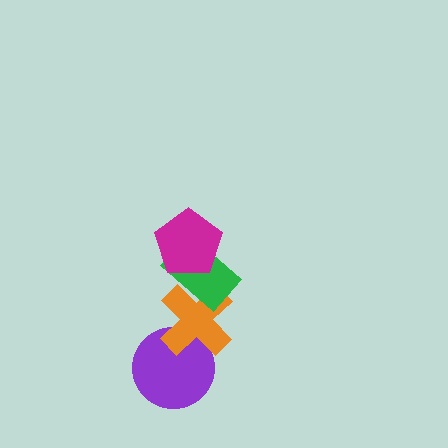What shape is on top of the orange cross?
The green rectangle is on top of the orange cross.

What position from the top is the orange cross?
The orange cross is 3rd from the top.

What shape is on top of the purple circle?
The orange cross is on top of the purple circle.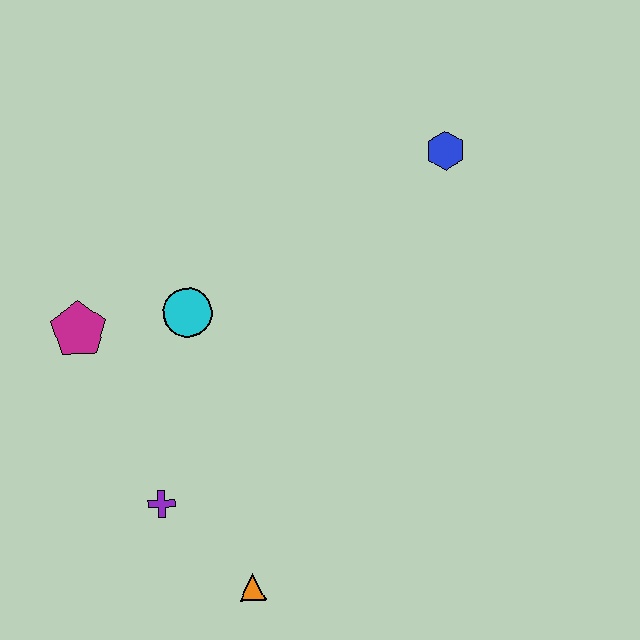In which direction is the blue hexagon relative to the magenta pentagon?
The blue hexagon is to the right of the magenta pentagon.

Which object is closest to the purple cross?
The orange triangle is closest to the purple cross.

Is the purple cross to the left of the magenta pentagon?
No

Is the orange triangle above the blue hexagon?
No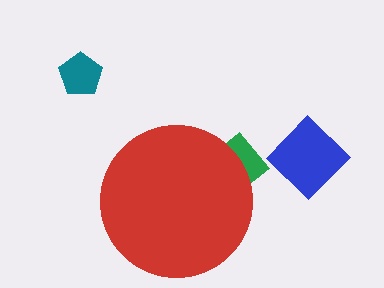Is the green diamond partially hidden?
Yes, the green diamond is partially hidden behind the red circle.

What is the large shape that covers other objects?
A red circle.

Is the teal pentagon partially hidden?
No, the teal pentagon is fully visible.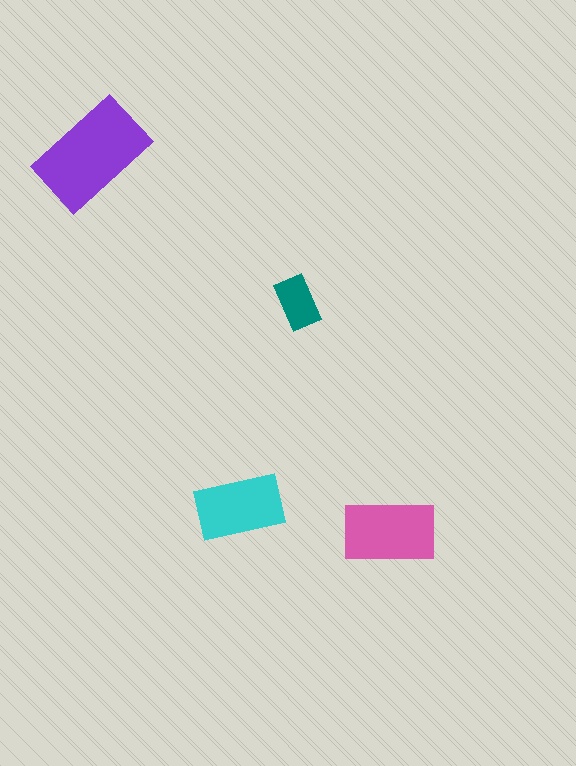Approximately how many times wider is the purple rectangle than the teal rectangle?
About 2 times wider.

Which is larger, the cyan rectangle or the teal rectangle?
The cyan one.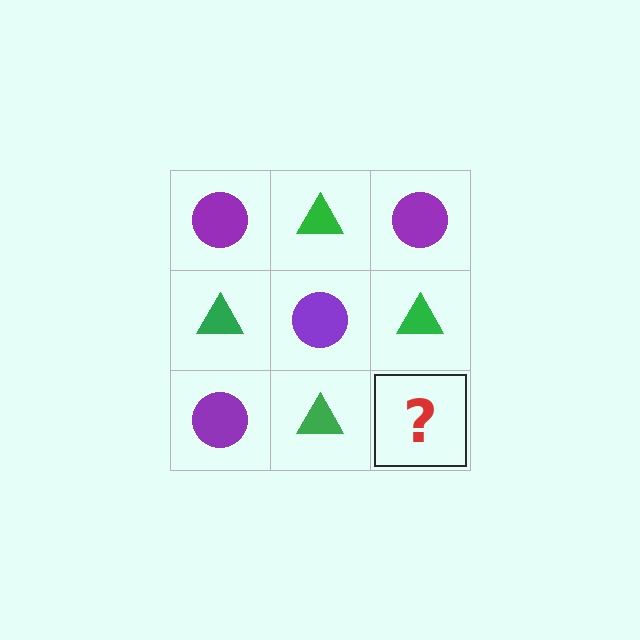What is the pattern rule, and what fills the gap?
The rule is that it alternates purple circle and green triangle in a checkerboard pattern. The gap should be filled with a purple circle.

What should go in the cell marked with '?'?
The missing cell should contain a purple circle.